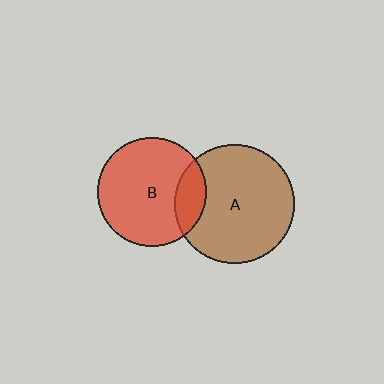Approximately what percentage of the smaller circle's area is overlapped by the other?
Approximately 15%.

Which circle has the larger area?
Circle A (brown).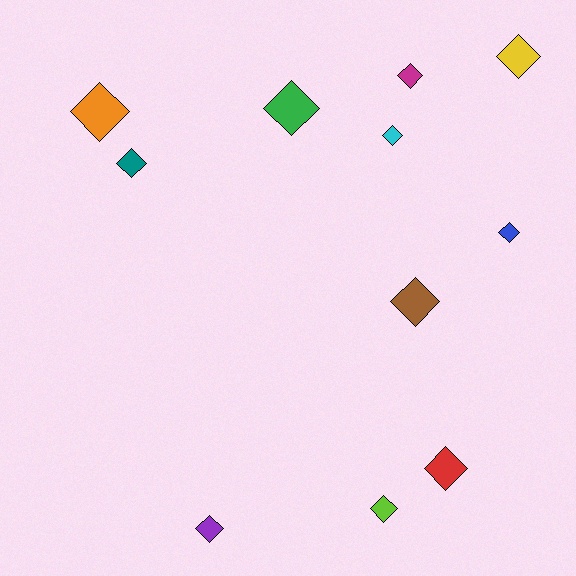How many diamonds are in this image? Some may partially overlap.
There are 11 diamonds.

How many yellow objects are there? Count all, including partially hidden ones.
There is 1 yellow object.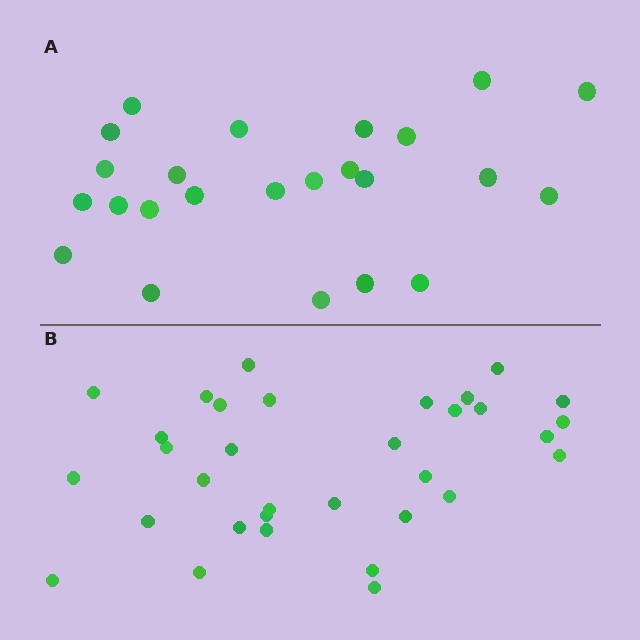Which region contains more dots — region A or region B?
Region B (the bottom region) has more dots.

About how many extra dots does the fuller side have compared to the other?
Region B has roughly 8 or so more dots than region A.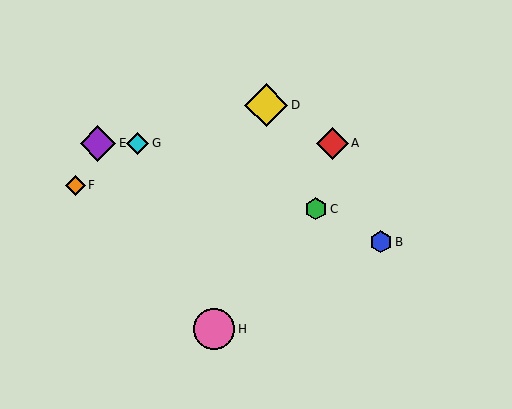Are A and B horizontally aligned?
No, A is at y≈143 and B is at y≈242.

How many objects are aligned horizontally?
3 objects (A, E, G) are aligned horizontally.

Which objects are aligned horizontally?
Objects A, E, G are aligned horizontally.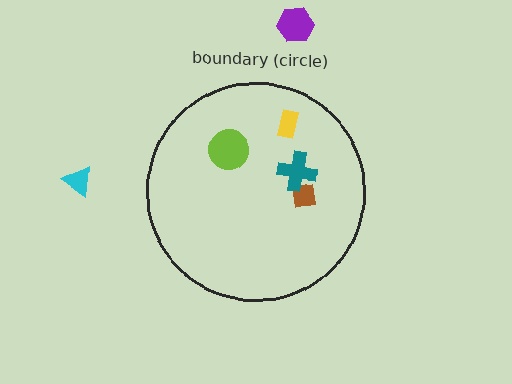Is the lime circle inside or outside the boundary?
Inside.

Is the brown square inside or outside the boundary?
Inside.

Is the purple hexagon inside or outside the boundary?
Outside.